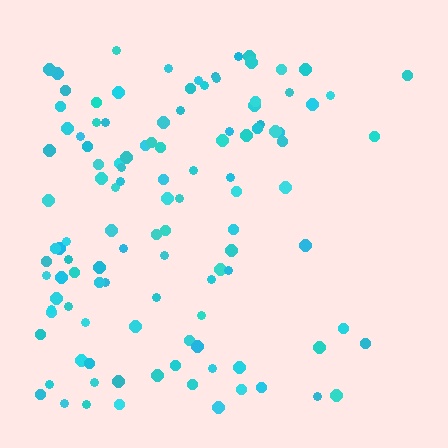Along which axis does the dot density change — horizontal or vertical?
Horizontal.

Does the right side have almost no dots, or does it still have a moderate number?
Still a moderate number, just noticeably fewer than the left.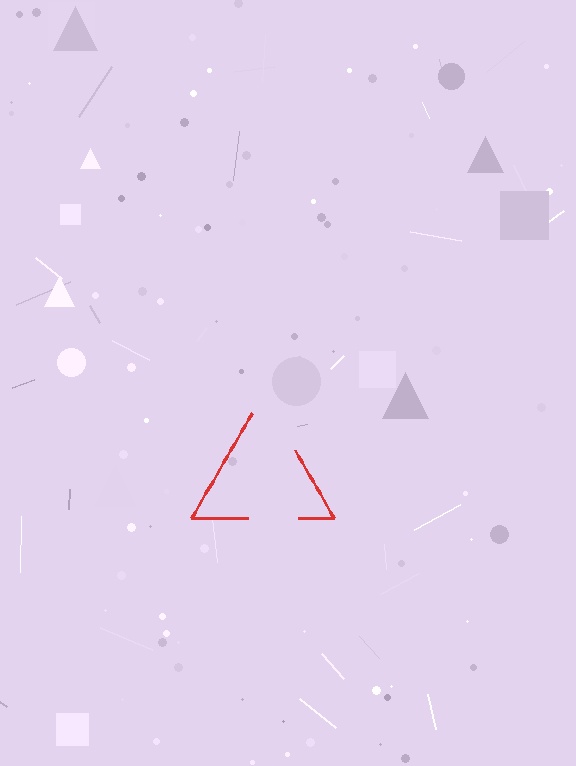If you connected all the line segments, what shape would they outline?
They would outline a triangle.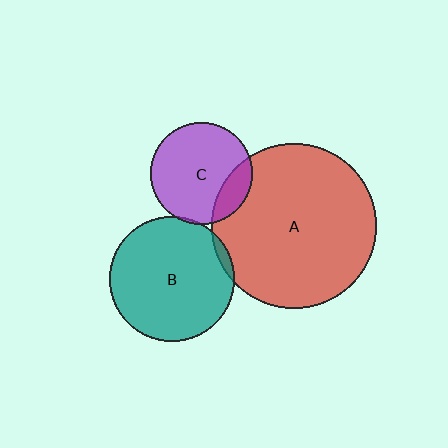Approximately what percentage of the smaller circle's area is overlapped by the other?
Approximately 20%.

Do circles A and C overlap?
Yes.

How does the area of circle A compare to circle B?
Approximately 1.7 times.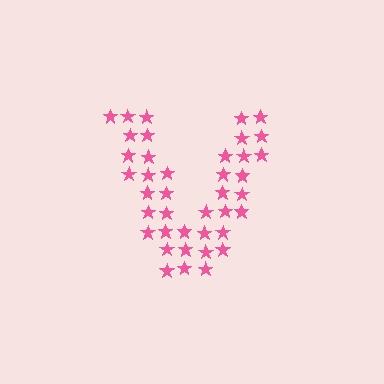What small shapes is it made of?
It is made of small stars.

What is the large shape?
The large shape is the letter V.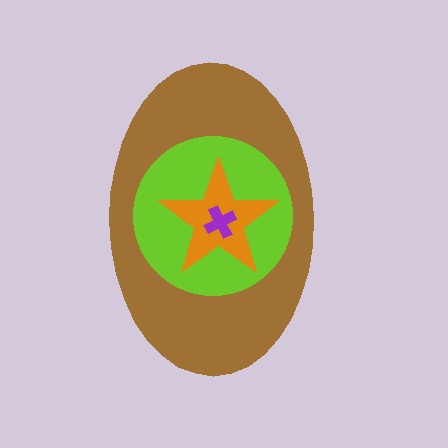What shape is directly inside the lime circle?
The orange star.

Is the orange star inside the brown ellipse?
Yes.